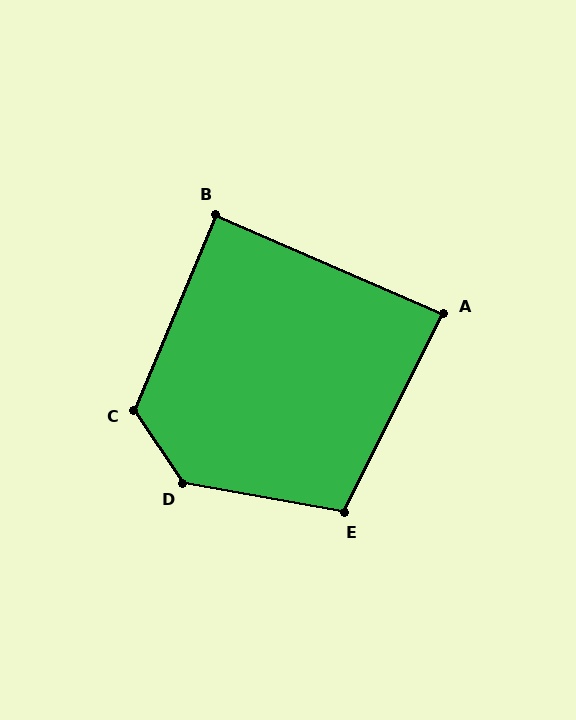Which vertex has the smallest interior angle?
A, at approximately 87 degrees.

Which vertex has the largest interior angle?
D, at approximately 134 degrees.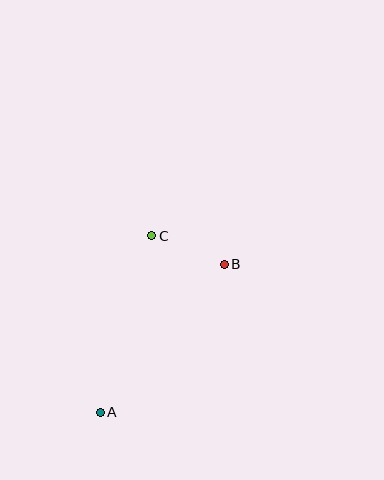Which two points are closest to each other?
Points B and C are closest to each other.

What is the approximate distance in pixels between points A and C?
The distance between A and C is approximately 184 pixels.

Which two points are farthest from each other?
Points A and B are farthest from each other.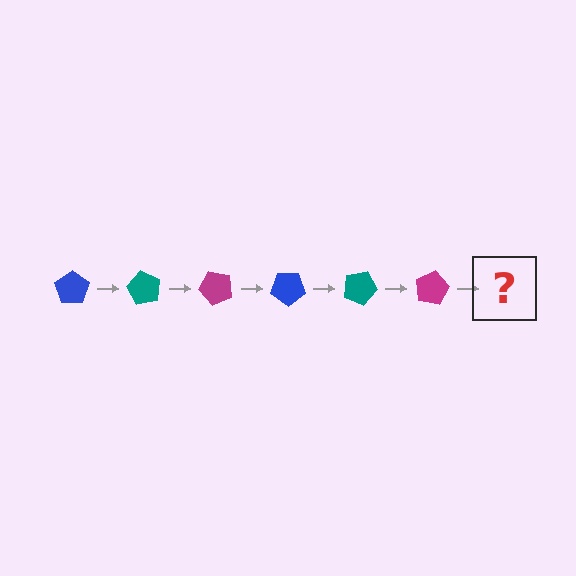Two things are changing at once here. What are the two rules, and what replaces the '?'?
The two rules are that it rotates 60 degrees each step and the color cycles through blue, teal, and magenta. The '?' should be a blue pentagon, rotated 360 degrees from the start.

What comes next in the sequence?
The next element should be a blue pentagon, rotated 360 degrees from the start.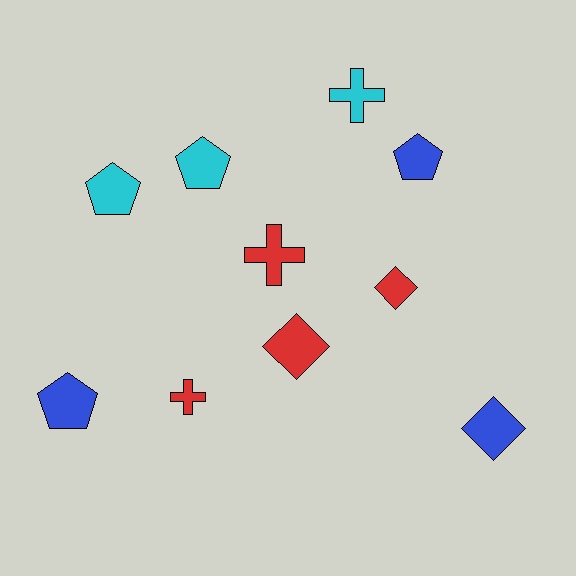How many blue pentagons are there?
There are 2 blue pentagons.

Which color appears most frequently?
Red, with 4 objects.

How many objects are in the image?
There are 10 objects.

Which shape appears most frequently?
Pentagon, with 4 objects.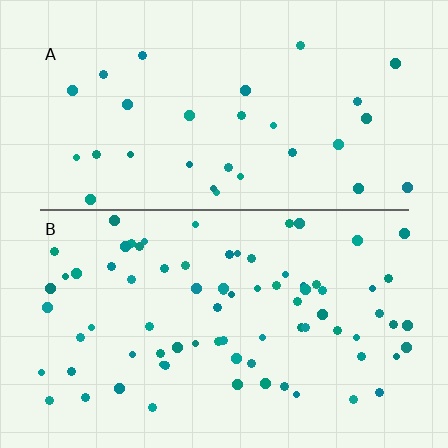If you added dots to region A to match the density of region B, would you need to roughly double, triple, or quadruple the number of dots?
Approximately triple.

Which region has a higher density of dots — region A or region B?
B (the bottom).